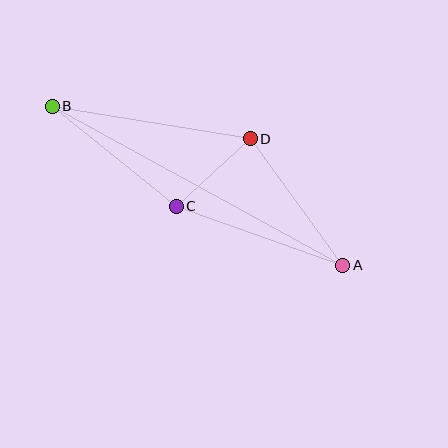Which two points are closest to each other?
Points C and D are closest to each other.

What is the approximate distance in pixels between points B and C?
The distance between B and C is approximately 159 pixels.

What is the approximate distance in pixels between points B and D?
The distance between B and D is approximately 201 pixels.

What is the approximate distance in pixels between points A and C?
The distance between A and C is approximately 177 pixels.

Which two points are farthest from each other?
Points A and B are farthest from each other.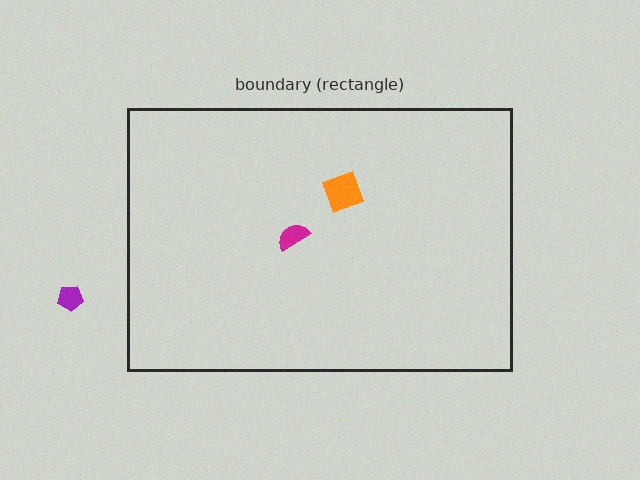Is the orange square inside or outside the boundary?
Inside.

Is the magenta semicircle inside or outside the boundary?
Inside.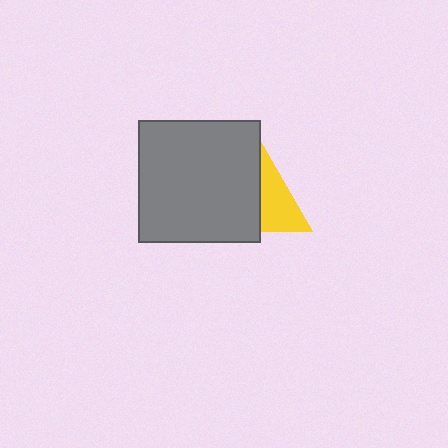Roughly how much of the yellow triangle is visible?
A small part of it is visible (roughly 36%).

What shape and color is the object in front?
The object in front is a gray square.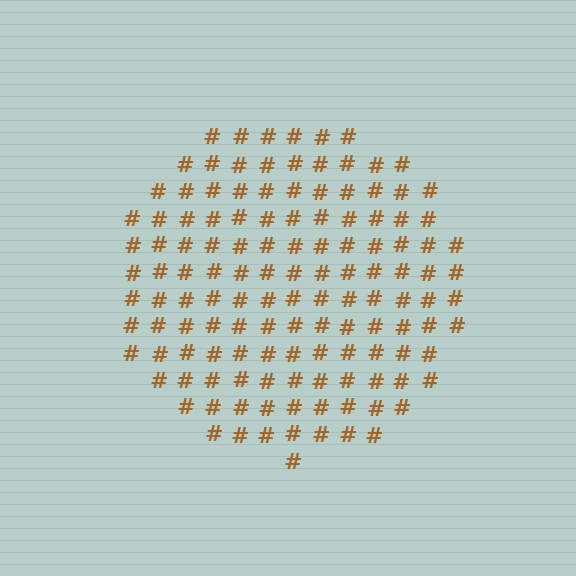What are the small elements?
The small elements are hash symbols.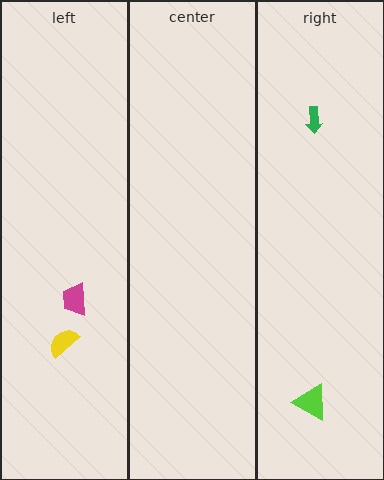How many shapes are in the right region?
2.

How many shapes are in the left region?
2.